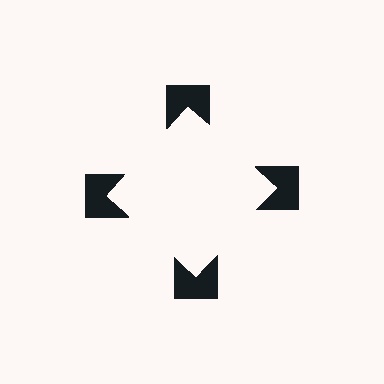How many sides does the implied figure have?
4 sides.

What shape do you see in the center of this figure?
An illusory square — its edges are inferred from the aligned wedge cuts in the notched squares, not physically drawn.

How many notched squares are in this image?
There are 4 — one at each vertex of the illusory square.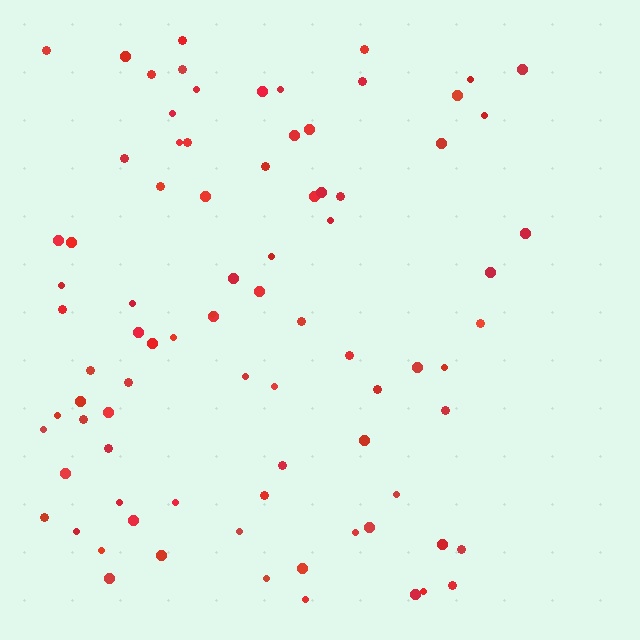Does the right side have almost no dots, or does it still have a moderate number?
Still a moderate number, just noticeably fewer than the left.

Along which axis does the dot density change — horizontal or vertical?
Horizontal.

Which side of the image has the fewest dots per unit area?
The right.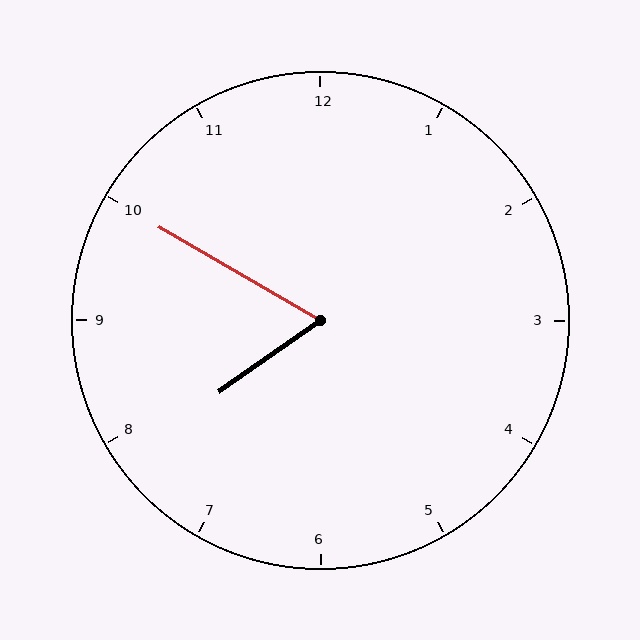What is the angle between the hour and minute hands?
Approximately 65 degrees.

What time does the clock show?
7:50.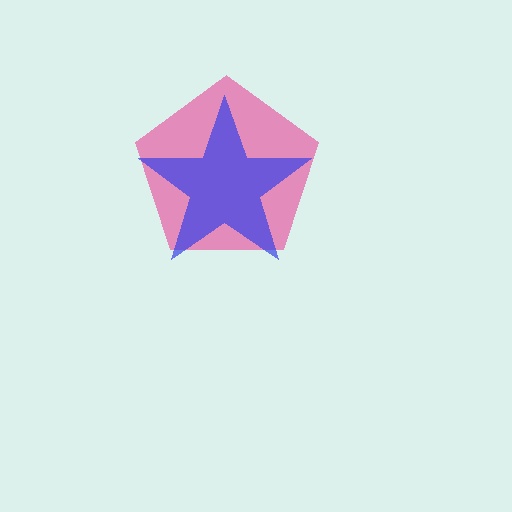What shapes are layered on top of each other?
The layered shapes are: a pink pentagon, a blue star.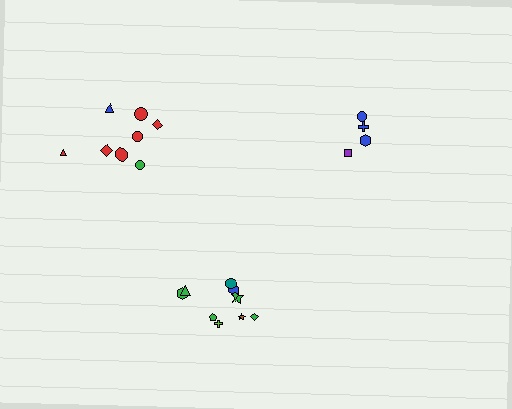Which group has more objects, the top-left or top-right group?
The top-left group.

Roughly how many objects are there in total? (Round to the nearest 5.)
Roughly 20 objects in total.